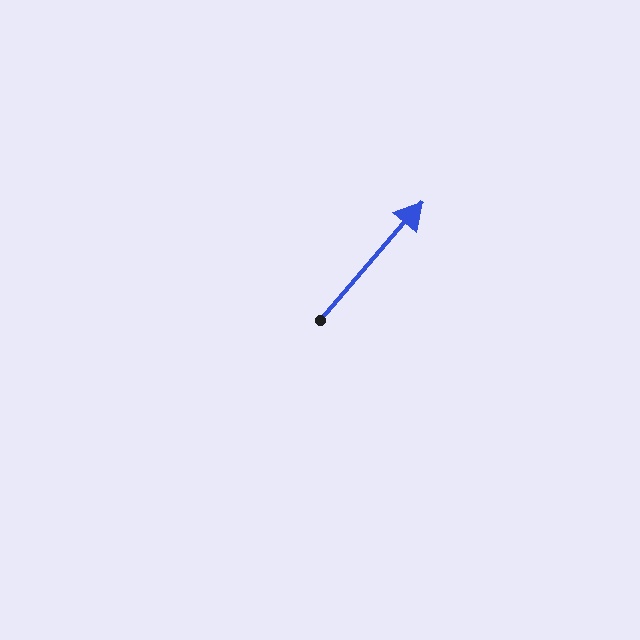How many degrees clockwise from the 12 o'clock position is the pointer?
Approximately 41 degrees.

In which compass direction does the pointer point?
Northeast.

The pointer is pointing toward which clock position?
Roughly 1 o'clock.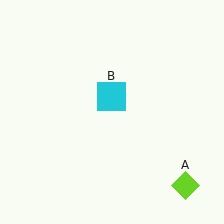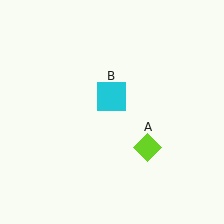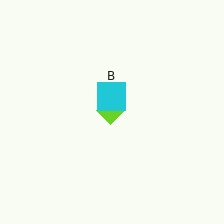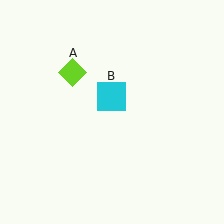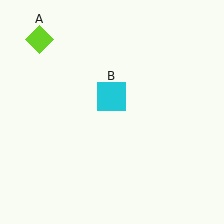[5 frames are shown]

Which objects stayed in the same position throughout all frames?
Cyan square (object B) remained stationary.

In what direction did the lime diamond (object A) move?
The lime diamond (object A) moved up and to the left.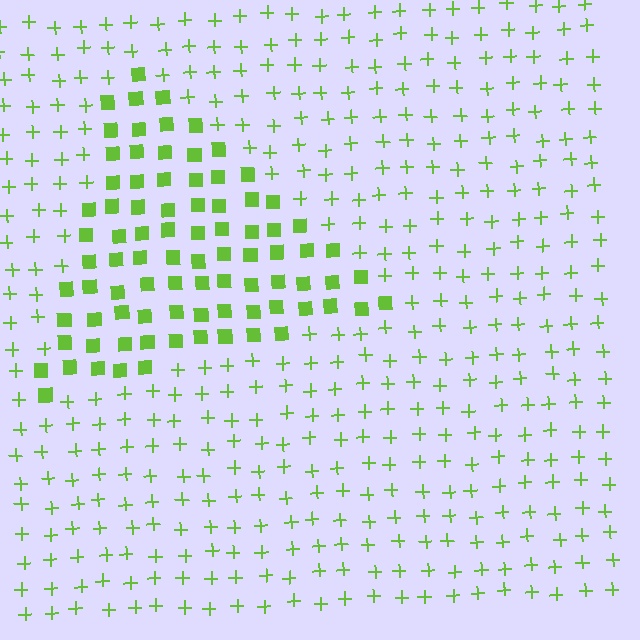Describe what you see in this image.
The image is filled with small lime elements arranged in a uniform grid. A triangle-shaped region contains squares, while the surrounding area contains plus signs. The boundary is defined purely by the change in element shape.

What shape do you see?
I see a triangle.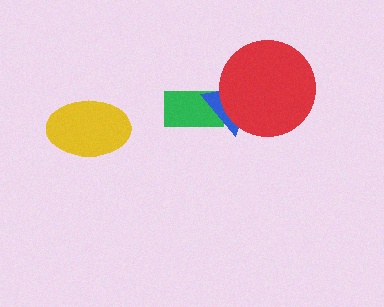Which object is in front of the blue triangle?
The red circle is in front of the blue triangle.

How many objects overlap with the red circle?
1 object overlaps with the red circle.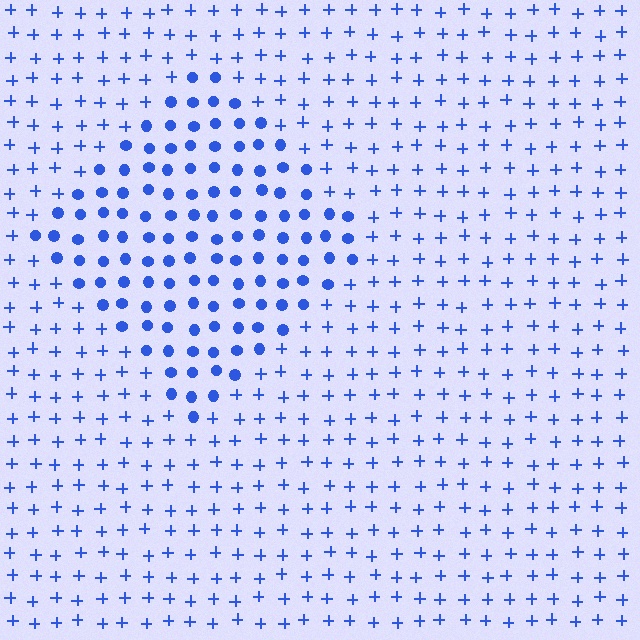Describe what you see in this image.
The image is filled with small blue elements arranged in a uniform grid. A diamond-shaped region contains circles, while the surrounding area contains plus signs. The boundary is defined purely by the change in element shape.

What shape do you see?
I see a diamond.